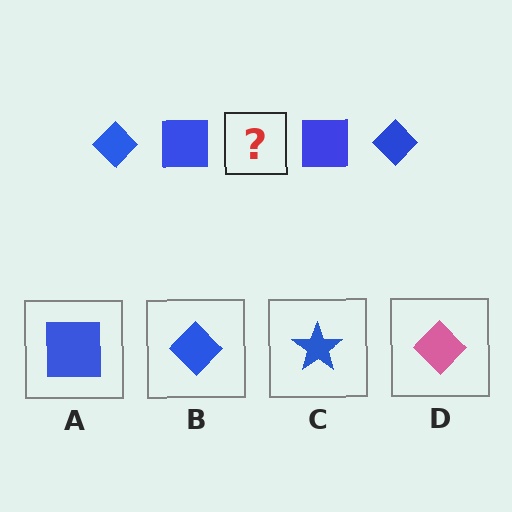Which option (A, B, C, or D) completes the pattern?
B.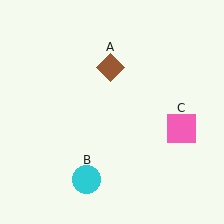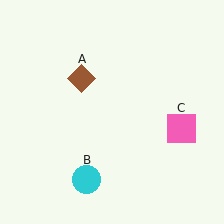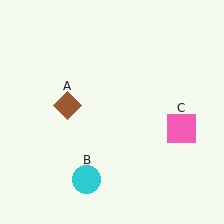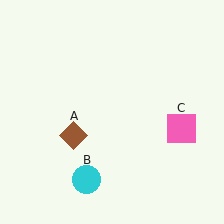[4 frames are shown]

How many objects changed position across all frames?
1 object changed position: brown diamond (object A).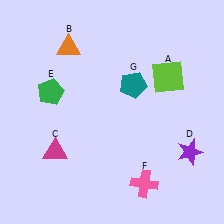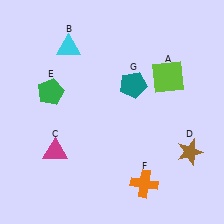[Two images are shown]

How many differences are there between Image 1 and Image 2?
There are 3 differences between the two images.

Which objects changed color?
B changed from orange to cyan. D changed from purple to brown. F changed from pink to orange.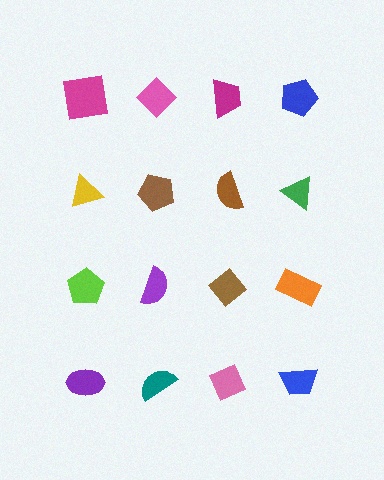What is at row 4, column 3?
A pink diamond.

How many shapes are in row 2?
4 shapes.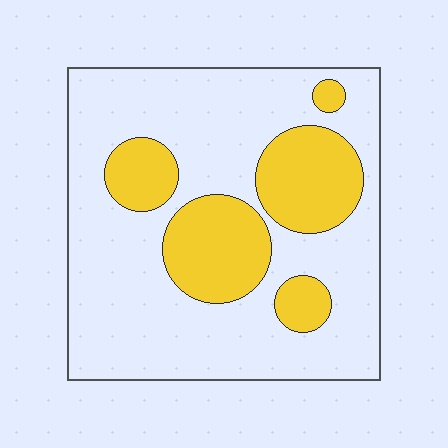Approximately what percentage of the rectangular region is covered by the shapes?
Approximately 25%.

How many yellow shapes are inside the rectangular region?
5.